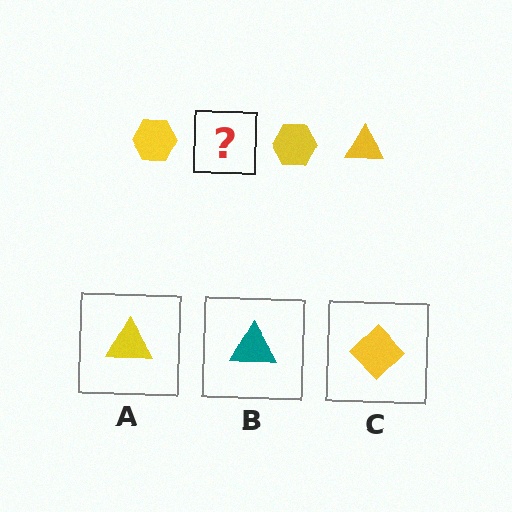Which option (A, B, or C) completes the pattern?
A.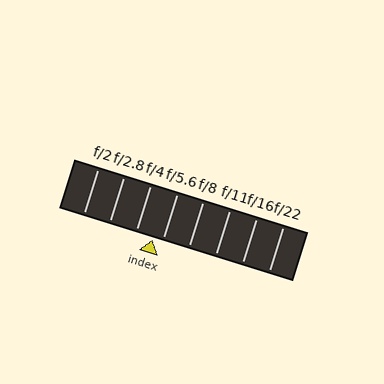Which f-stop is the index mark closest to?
The index mark is closest to f/5.6.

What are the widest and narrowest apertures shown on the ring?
The widest aperture shown is f/2 and the narrowest is f/22.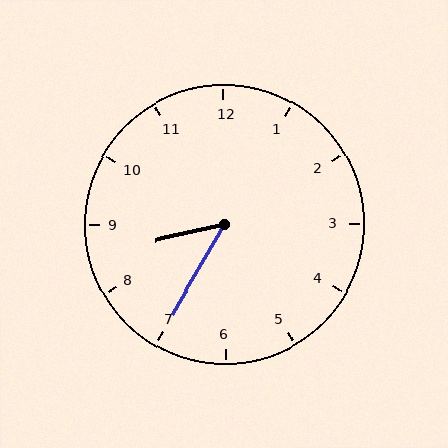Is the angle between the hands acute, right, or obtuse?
It is acute.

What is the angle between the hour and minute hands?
Approximately 48 degrees.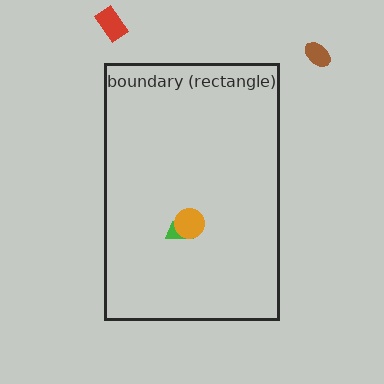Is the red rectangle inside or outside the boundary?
Outside.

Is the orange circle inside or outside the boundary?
Inside.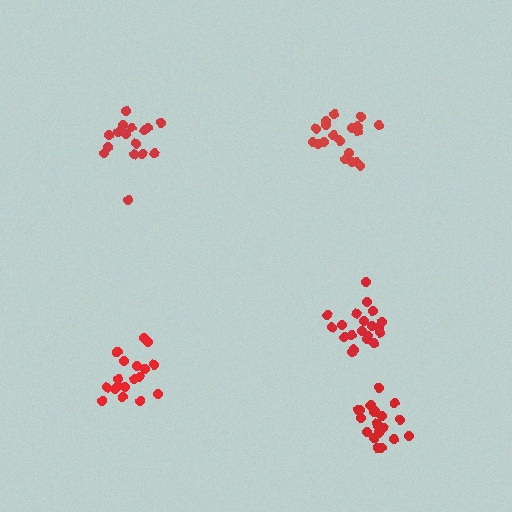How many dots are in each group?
Group 1: 16 dots, Group 2: 20 dots, Group 3: 20 dots, Group 4: 20 dots, Group 5: 19 dots (95 total).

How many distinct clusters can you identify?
There are 5 distinct clusters.